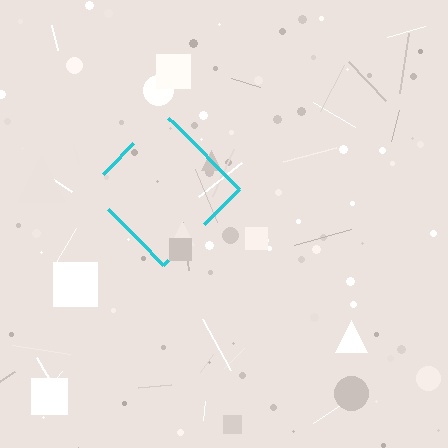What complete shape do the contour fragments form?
The contour fragments form a diamond.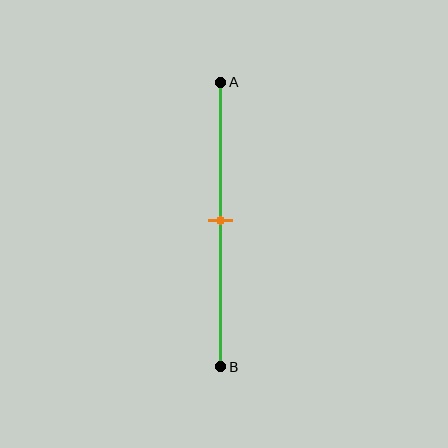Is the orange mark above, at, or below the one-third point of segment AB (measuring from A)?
The orange mark is below the one-third point of segment AB.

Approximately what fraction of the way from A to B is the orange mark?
The orange mark is approximately 50% of the way from A to B.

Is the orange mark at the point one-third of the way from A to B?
No, the mark is at about 50% from A, not at the 33% one-third point.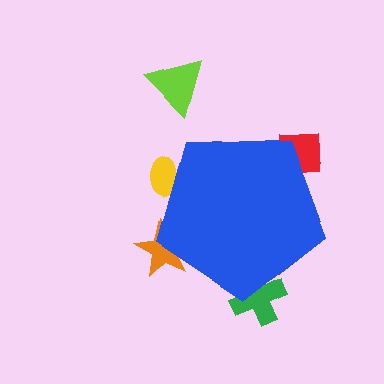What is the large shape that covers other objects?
A blue pentagon.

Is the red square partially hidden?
Yes, the red square is partially hidden behind the blue pentagon.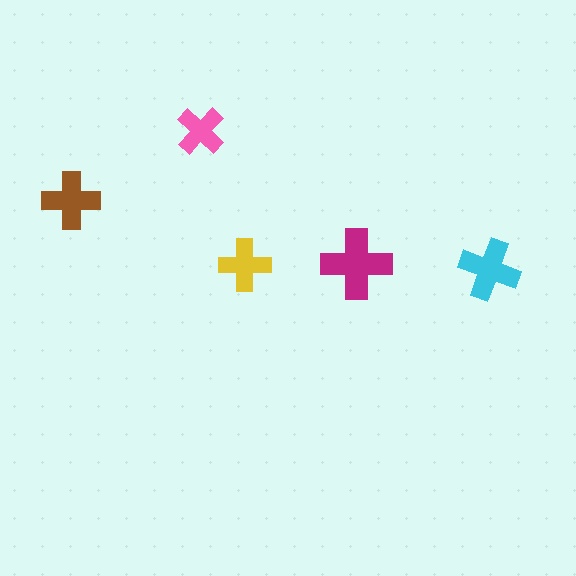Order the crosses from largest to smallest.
the magenta one, the cyan one, the brown one, the yellow one, the pink one.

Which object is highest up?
The pink cross is topmost.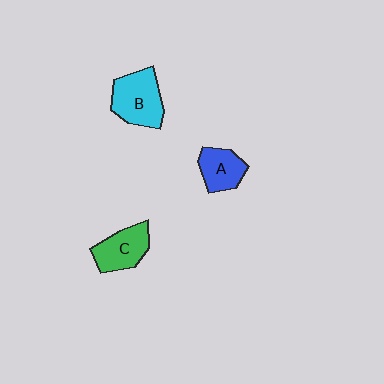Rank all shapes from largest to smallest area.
From largest to smallest: B (cyan), C (green), A (blue).